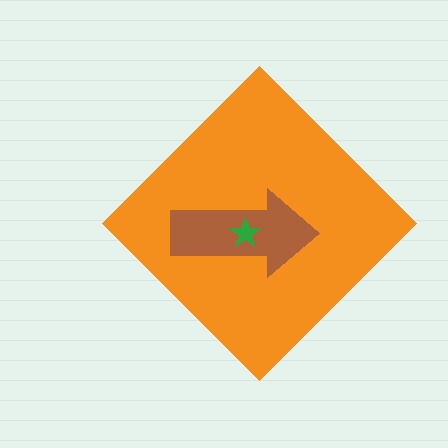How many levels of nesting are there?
3.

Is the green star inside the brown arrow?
Yes.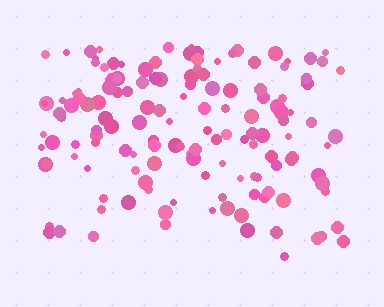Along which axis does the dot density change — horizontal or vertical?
Vertical.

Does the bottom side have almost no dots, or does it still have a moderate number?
Still a moderate number, just noticeably fewer than the top.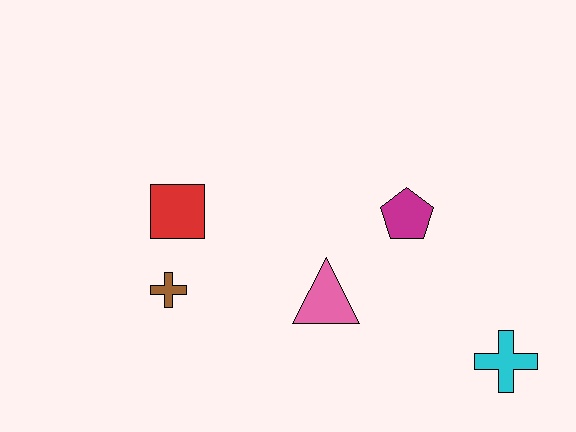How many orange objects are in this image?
There are no orange objects.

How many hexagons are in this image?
There are no hexagons.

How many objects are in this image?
There are 5 objects.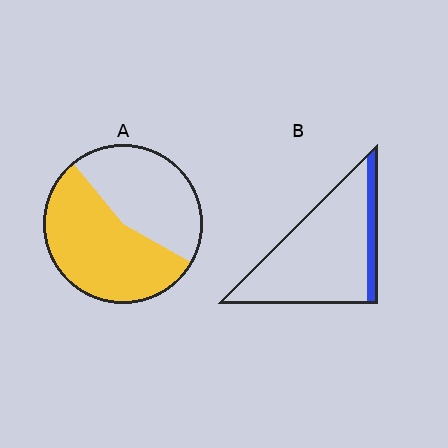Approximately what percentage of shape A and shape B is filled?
A is approximately 55% and B is approximately 15%.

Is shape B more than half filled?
No.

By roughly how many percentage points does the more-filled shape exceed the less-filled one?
By roughly 45 percentage points (A over B).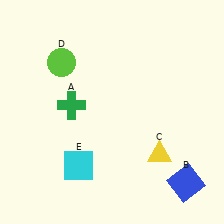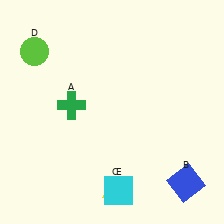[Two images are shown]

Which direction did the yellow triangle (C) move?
The yellow triangle (C) moved left.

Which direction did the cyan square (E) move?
The cyan square (E) moved right.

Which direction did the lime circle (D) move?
The lime circle (D) moved left.